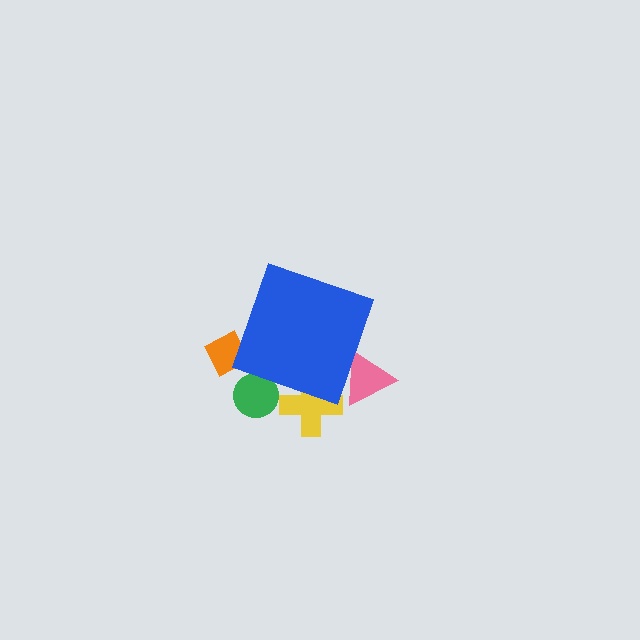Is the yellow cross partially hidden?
Yes, the yellow cross is partially hidden behind the blue diamond.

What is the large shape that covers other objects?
A blue diamond.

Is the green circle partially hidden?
Yes, the green circle is partially hidden behind the blue diamond.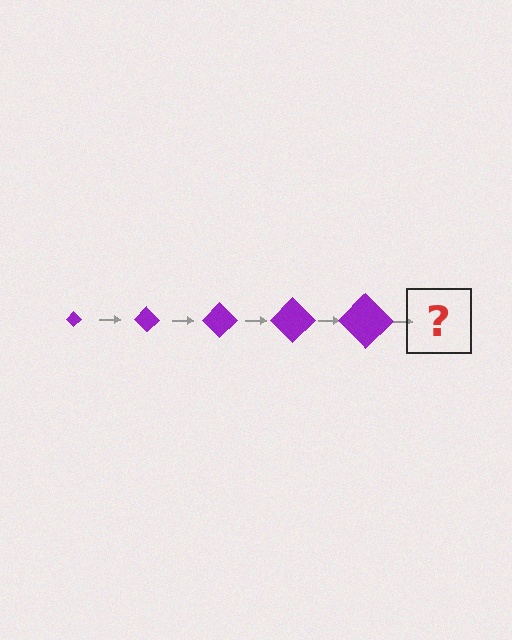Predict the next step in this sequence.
The next step is a purple diamond, larger than the previous one.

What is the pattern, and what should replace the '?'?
The pattern is that the diamond gets progressively larger each step. The '?' should be a purple diamond, larger than the previous one.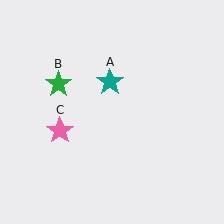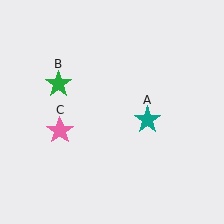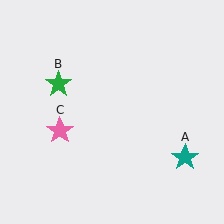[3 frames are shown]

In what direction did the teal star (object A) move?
The teal star (object A) moved down and to the right.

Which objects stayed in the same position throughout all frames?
Green star (object B) and pink star (object C) remained stationary.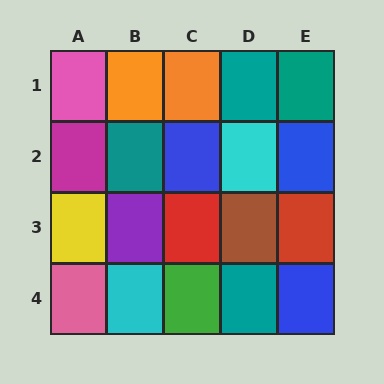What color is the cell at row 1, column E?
Teal.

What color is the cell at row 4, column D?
Teal.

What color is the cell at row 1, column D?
Teal.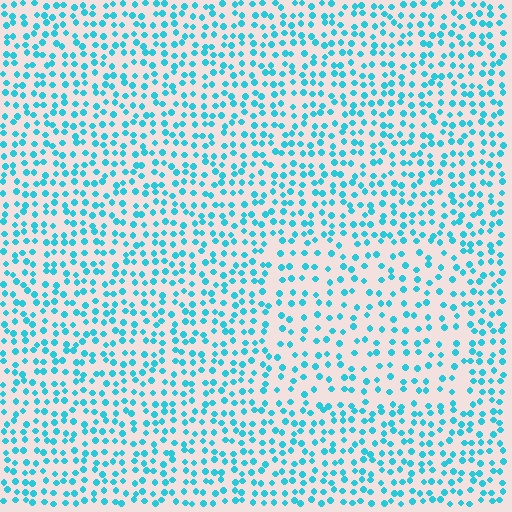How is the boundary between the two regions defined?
The boundary is defined by a change in element density (approximately 1.6x ratio). All elements are the same color, size, and shape.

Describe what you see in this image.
The image contains small cyan elements arranged at two different densities. A rectangle-shaped region is visible where the elements are less densely packed than the surrounding area.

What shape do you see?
I see a rectangle.